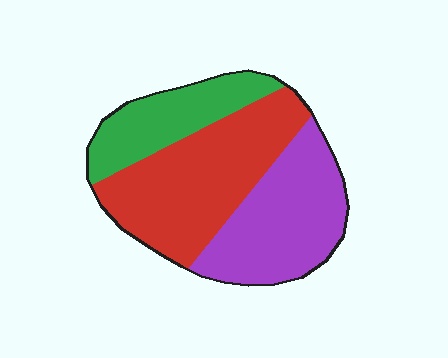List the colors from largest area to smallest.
From largest to smallest: red, purple, green.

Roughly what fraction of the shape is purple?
Purple takes up about one third (1/3) of the shape.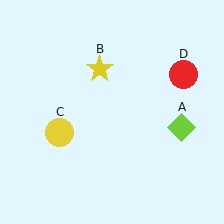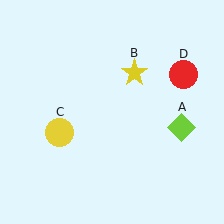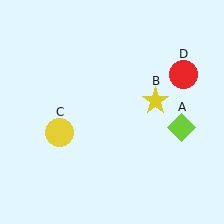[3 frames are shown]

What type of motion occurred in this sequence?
The yellow star (object B) rotated clockwise around the center of the scene.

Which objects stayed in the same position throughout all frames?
Lime diamond (object A) and yellow circle (object C) and red circle (object D) remained stationary.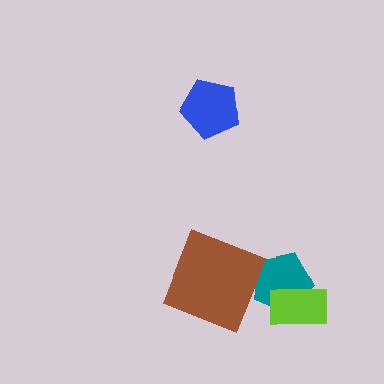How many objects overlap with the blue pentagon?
0 objects overlap with the blue pentagon.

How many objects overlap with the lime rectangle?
1 object overlaps with the lime rectangle.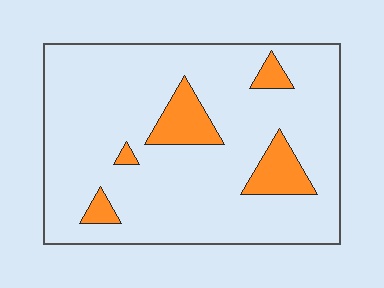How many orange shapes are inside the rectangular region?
5.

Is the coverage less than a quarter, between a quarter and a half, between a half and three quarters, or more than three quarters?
Less than a quarter.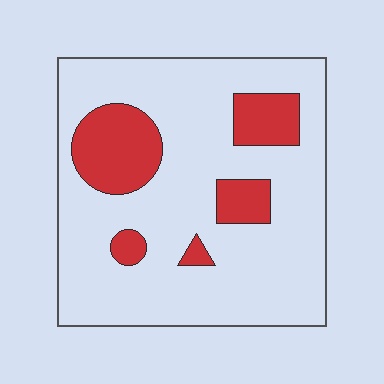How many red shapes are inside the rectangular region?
5.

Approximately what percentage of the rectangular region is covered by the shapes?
Approximately 20%.